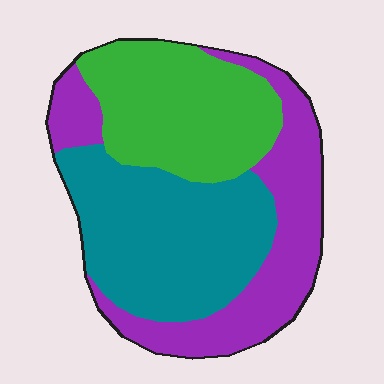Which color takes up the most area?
Teal, at roughly 40%.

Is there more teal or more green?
Teal.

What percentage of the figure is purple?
Purple takes up between a quarter and a half of the figure.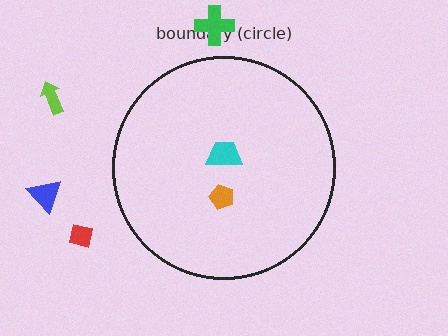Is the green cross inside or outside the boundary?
Outside.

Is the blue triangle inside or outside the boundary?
Outside.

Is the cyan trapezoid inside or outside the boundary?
Inside.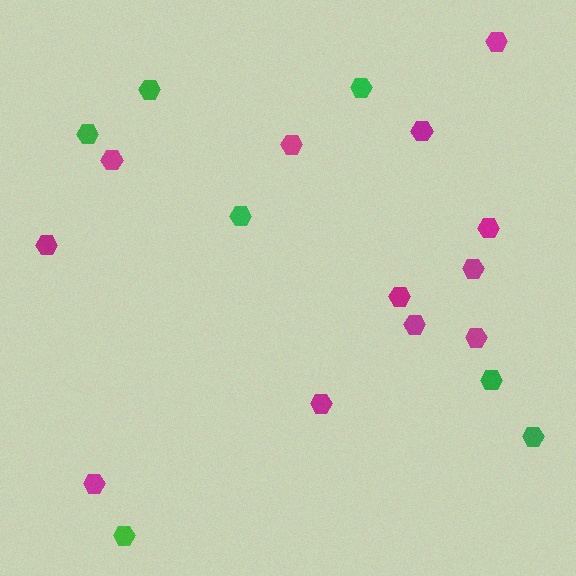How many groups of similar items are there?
There are 2 groups: one group of green hexagons (7) and one group of magenta hexagons (12).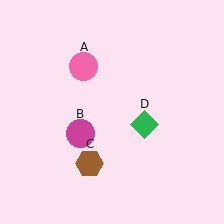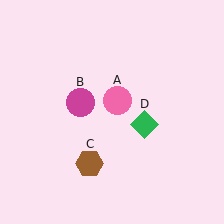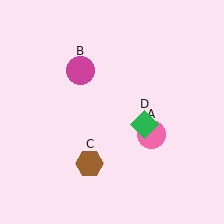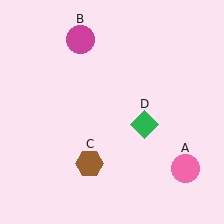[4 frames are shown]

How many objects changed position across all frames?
2 objects changed position: pink circle (object A), magenta circle (object B).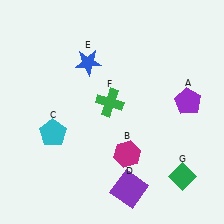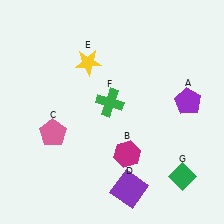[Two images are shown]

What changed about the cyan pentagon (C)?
In Image 1, C is cyan. In Image 2, it changed to pink.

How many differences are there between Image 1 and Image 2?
There are 2 differences between the two images.